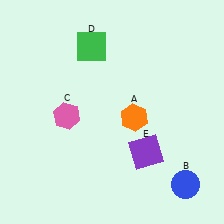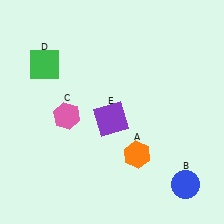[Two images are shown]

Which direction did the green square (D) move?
The green square (D) moved left.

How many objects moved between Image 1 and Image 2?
3 objects moved between the two images.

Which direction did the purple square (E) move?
The purple square (E) moved left.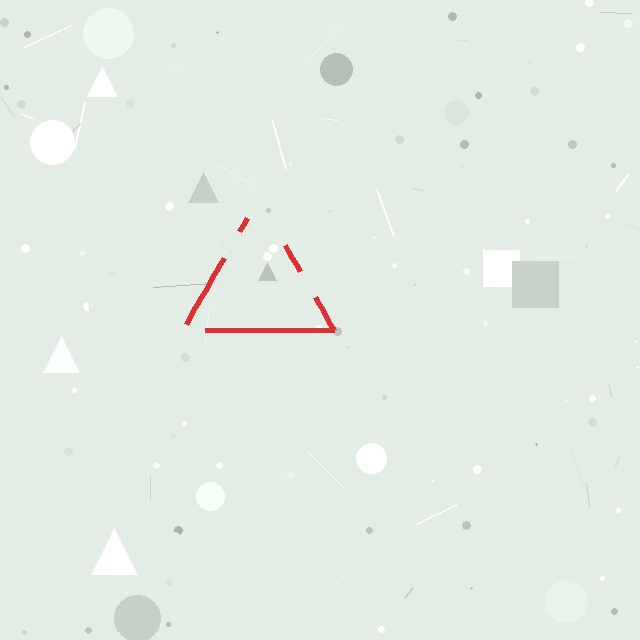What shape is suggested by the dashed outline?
The dashed outline suggests a triangle.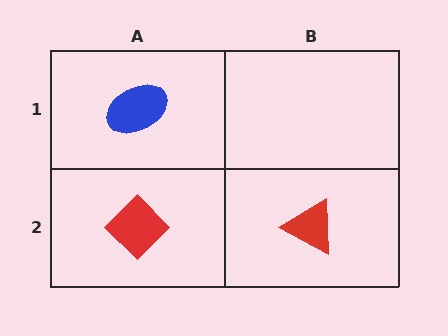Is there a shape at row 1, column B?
No, that cell is empty.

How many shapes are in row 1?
1 shape.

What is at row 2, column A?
A red diamond.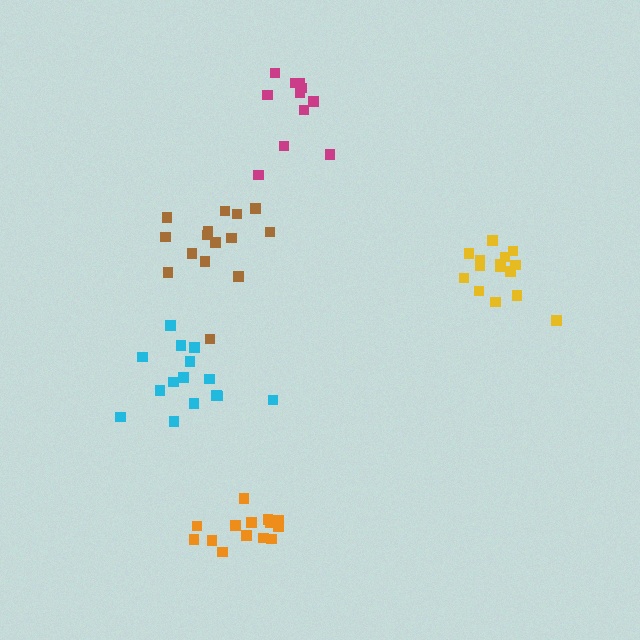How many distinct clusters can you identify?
There are 5 distinct clusters.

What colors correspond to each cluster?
The clusters are colored: orange, brown, yellow, cyan, magenta.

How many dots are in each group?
Group 1: 14 dots, Group 2: 15 dots, Group 3: 15 dots, Group 4: 16 dots, Group 5: 11 dots (71 total).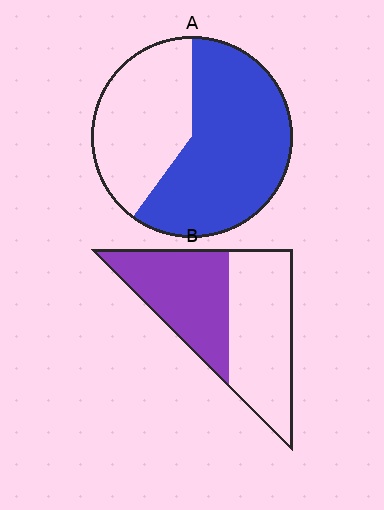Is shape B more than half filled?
Roughly half.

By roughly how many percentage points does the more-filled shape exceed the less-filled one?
By roughly 15 percentage points (A over B).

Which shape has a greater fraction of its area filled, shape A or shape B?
Shape A.